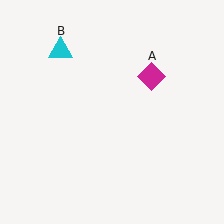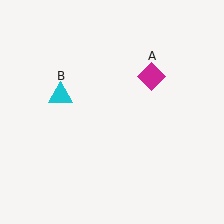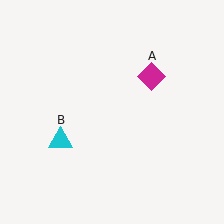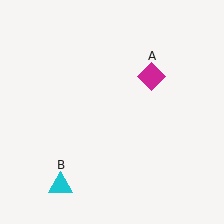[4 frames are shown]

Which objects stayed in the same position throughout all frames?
Magenta diamond (object A) remained stationary.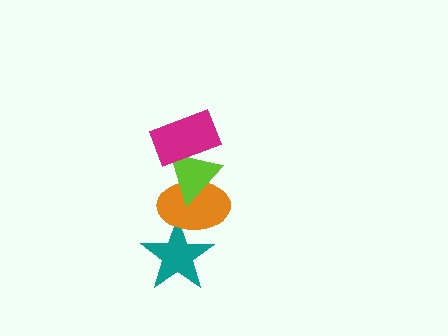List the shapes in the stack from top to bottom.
From top to bottom: the magenta rectangle, the lime triangle, the orange ellipse, the teal star.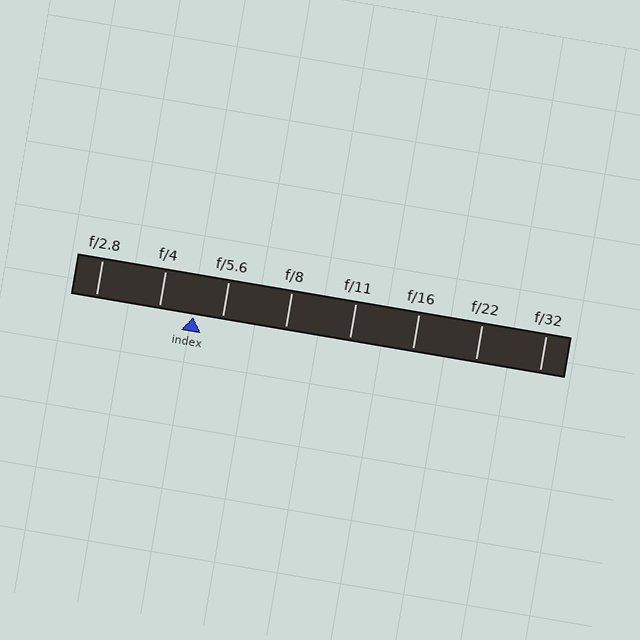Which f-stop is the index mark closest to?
The index mark is closest to f/5.6.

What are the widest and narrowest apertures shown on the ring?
The widest aperture shown is f/2.8 and the narrowest is f/32.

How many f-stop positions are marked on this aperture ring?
There are 8 f-stop positions marked.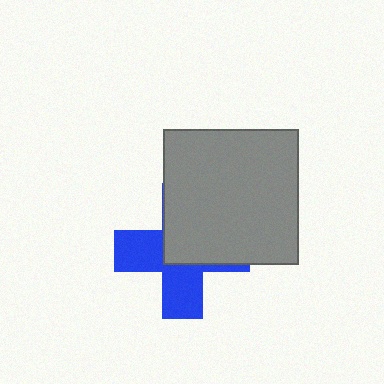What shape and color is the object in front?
The object in front is a gray square.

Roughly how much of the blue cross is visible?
About half of it is visible (roughly 49%).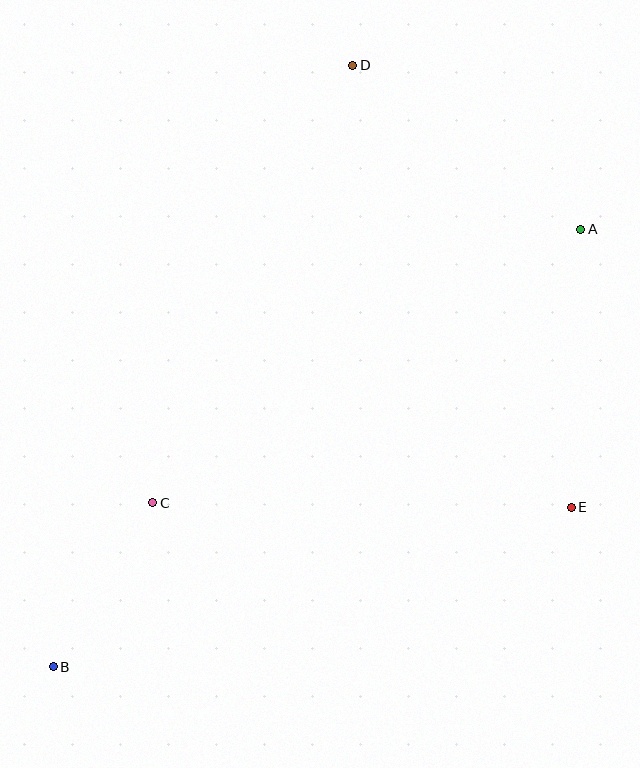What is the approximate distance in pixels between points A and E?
The distance between A and E is approximately 278 pixels.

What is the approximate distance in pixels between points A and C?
The distance between A and C is approximately 508 pixels.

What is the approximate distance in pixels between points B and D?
The distance between B and D is approximately 672 pixels.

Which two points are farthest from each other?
Points A and B are farthest from each other.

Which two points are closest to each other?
Points B and C are closest to each other.